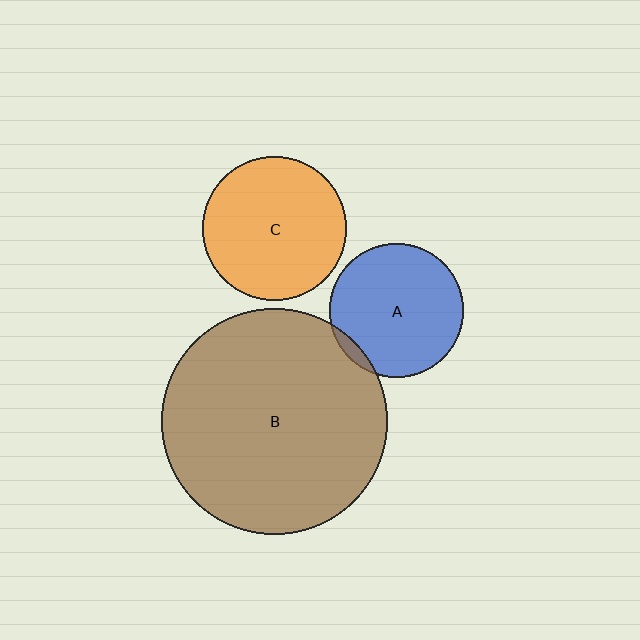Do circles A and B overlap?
Yes.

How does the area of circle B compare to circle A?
Approximately 2.8 times.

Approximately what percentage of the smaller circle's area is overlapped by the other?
Approximately 5%.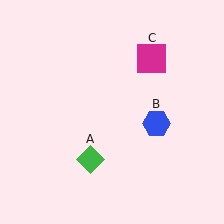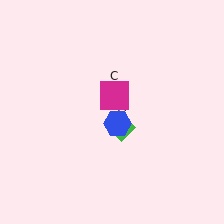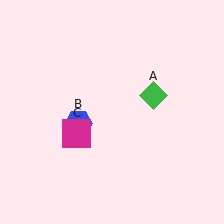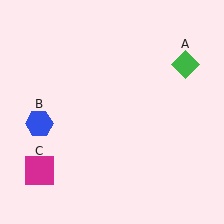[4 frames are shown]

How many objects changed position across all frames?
3 objects changed position: green diamond (object A), blue hexagon (object B), magenta square (object C).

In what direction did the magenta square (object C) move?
The magenta square (object C) moved down and to the left.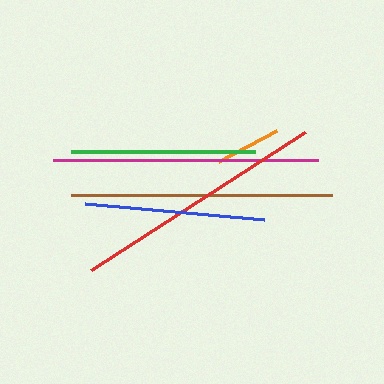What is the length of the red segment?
The red segment is approximately 254 pixels long.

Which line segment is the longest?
The magenta line is the longest at approximately 265 pixels.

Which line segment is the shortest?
The orange line is the shortest at approximately 67 pixels.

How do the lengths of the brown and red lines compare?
The brown and red lines are approximately the same length.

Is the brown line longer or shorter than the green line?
The brown line is longer than the green line.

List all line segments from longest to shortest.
From longest to shortest: magenta, brown, red, green, blue, orange.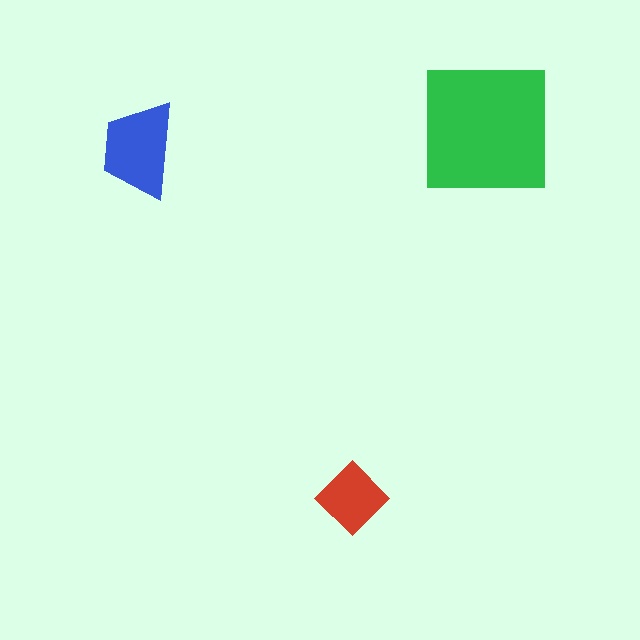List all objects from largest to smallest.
The green square, the blue trapezoid, the red diamond.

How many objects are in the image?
There are 3 objects in the image.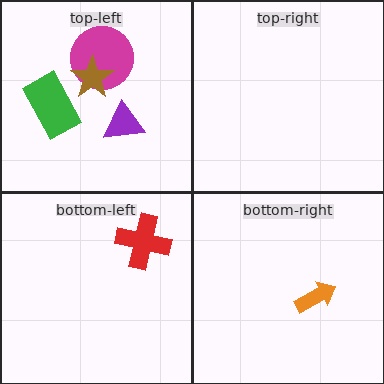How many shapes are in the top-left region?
4.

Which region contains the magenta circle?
The top-left region.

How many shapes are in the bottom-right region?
1.